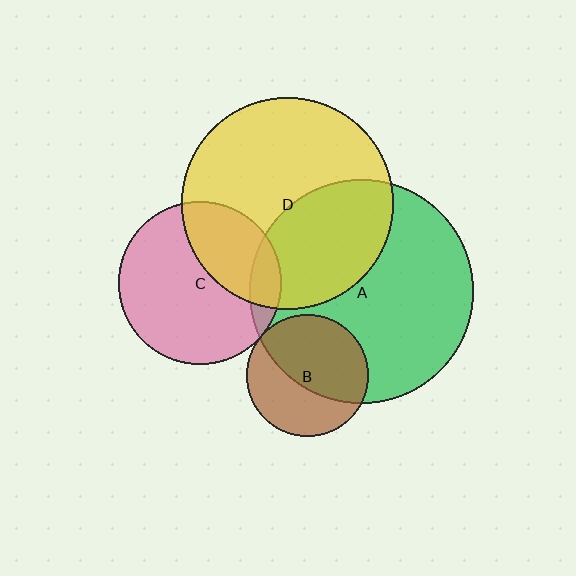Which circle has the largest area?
Circle A (green).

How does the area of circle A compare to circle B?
Approximately 3.4 times.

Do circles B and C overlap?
Yes.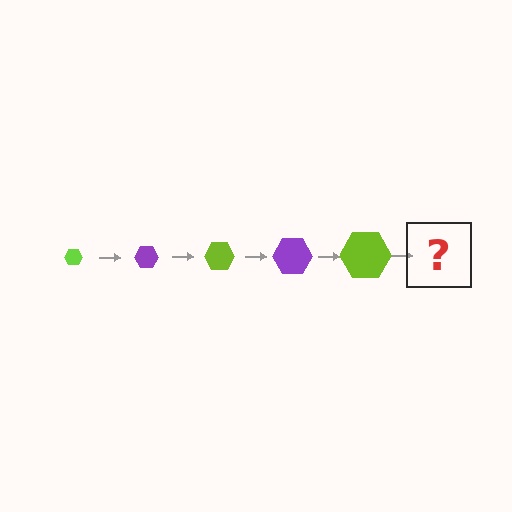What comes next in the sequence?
The next element should be a purple hexagon, larger than the previous one.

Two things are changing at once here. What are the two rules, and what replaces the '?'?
The two rules are that the hexagon grows larger each step and the color cycles through lime and purple. The '?' should be a purple hexagon, larger than the previous one.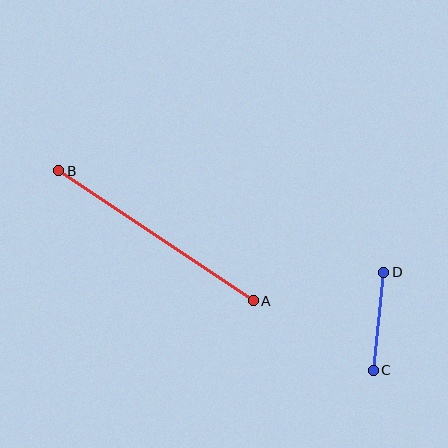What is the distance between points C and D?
The distance is approximately 99 pixels.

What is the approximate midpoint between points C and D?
The midpoint is at approximately (379, 321) pixels.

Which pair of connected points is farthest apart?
Points A and B are farthest apart.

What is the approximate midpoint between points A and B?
The midpoint is at approximately (156, 236) pixels.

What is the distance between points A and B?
The distance is approximately 234 pixels.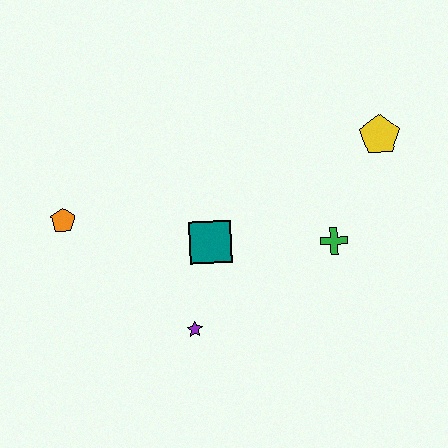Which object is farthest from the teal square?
The yellow pentagon is farthest from the teal square.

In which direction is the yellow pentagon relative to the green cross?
The yellow pentagon is above the green cross.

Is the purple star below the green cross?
Yes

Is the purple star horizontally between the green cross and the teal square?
No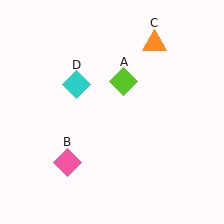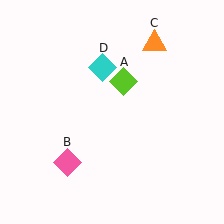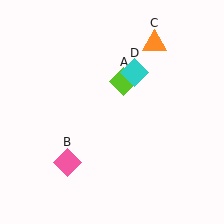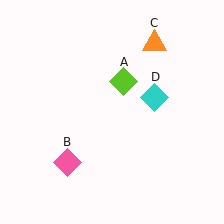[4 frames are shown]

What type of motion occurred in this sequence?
The cyan diamond (object D) rotated clockwise around the center of the scene.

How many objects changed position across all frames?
1 object changed position: cyan diamond (object D).